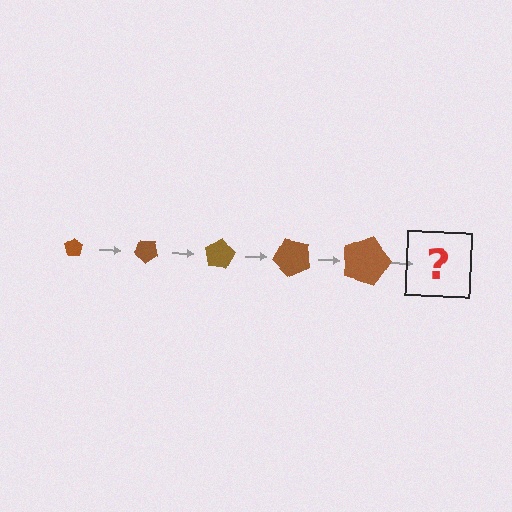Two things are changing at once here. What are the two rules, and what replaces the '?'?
The two rules are that the pentagon grows larger each step and it rotates 40 degrees each step. The '?' should be a pentagon, larger than the previous one and rotated 200 degrees from the start.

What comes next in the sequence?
The next element should be a pentagon, larger than the previous one and rotated 200 degrees from the start.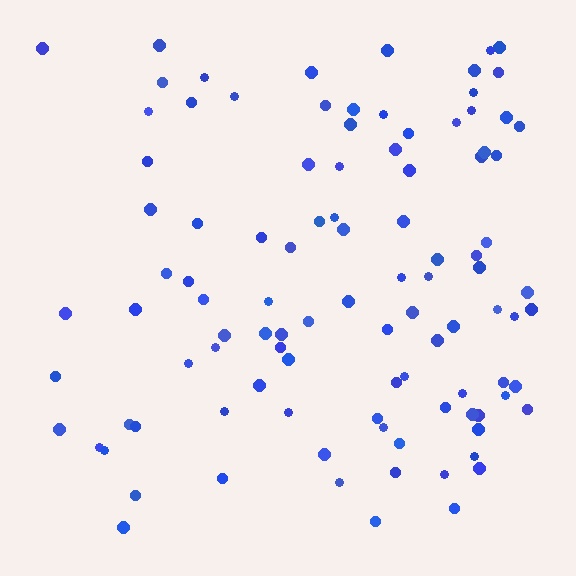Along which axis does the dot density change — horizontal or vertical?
Horizontal.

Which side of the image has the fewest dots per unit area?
The left.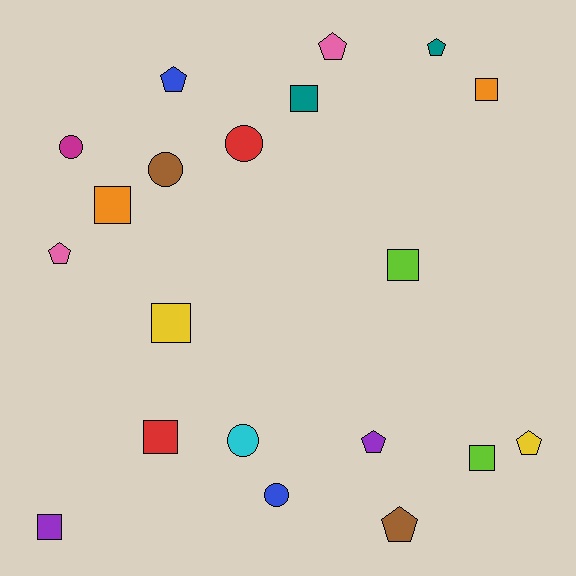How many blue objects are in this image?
There are 2 blue objects.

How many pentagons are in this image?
There are 7 pentagons.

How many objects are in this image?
There are 20 objects.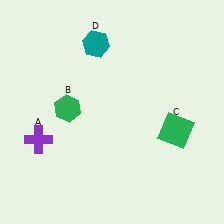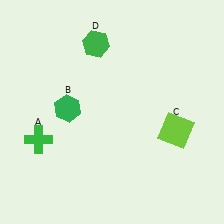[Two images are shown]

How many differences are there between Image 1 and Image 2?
There are 3 differences between the two images.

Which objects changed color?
A changed from purple to green. C changed from green to lime. D changed from teal to green.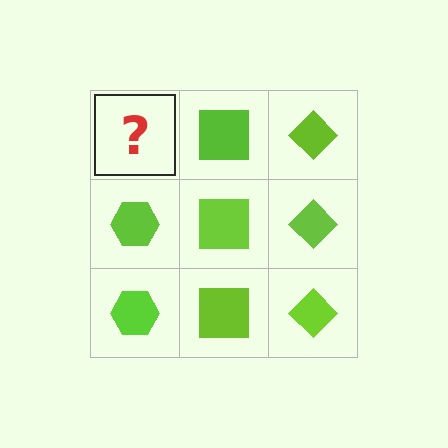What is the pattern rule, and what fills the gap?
The rule is that each column has a consistent shape. The gap should be filled with a lime hexagon.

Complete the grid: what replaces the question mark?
The question mark should be replaced with a lime hexagon.